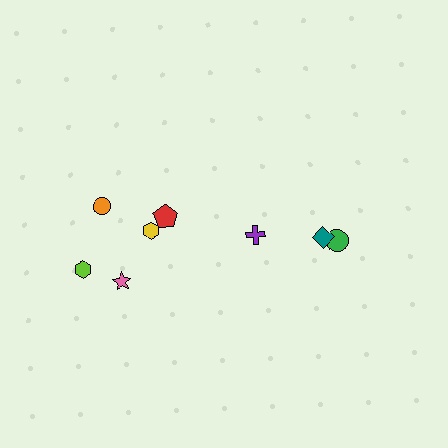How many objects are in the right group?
There are 3 objects.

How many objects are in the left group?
There are 5 objects.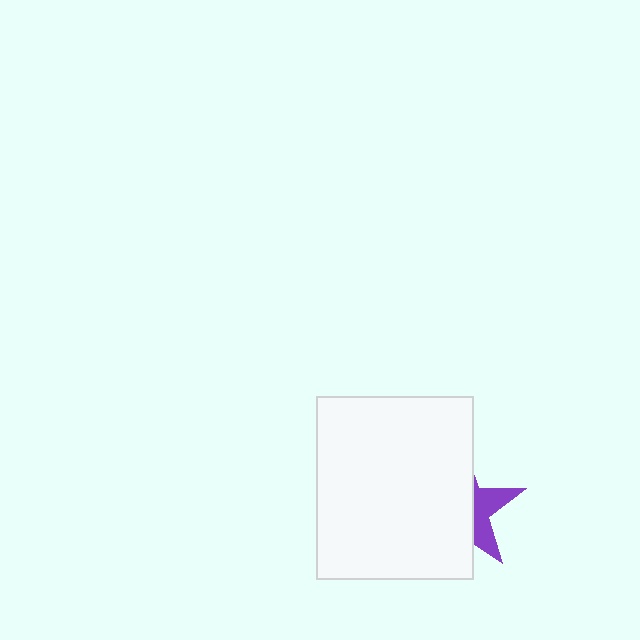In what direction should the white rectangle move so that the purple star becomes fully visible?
The white rectangle should move left. That is the shortest direction to clear the overlap and leave the purple star fully visible.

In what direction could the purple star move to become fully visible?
The purple star could move right. That would shift it out from behind the white rectangle entirely.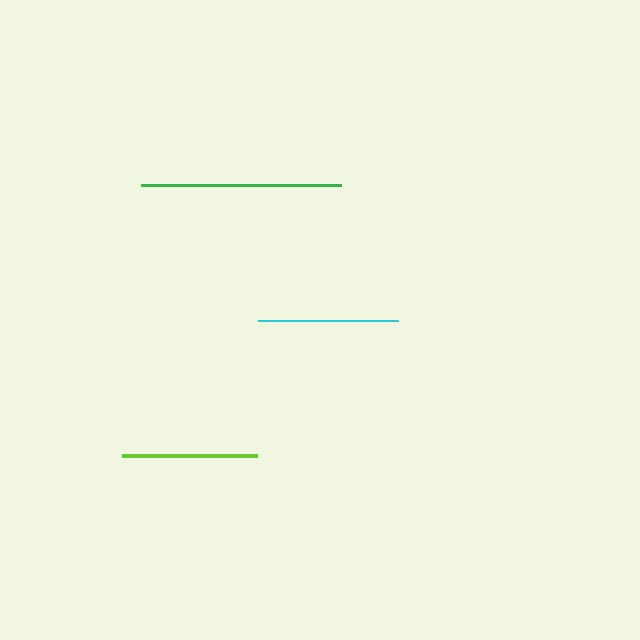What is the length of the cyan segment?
The cyan segment is approximately 140 pixels long.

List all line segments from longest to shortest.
From longest to shortest: green, cyan, lime.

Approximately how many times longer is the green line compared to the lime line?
The green line is approximately 1.5 times the length of the lime line.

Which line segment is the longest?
The green line is the longest at approximately 200 pixels.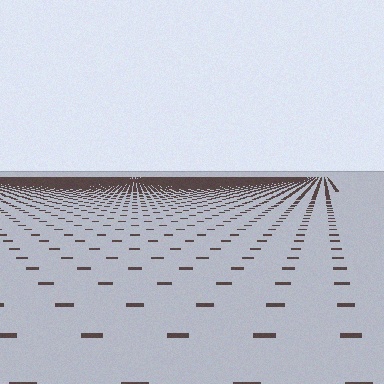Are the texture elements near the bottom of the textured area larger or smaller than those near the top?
Larger. Near the bottom, elements are closer to the viewer and appear at a bigger on-screen size.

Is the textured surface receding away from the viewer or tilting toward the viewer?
The surface is receding away from the viewer. Texture elements get smaller and denser toward the top.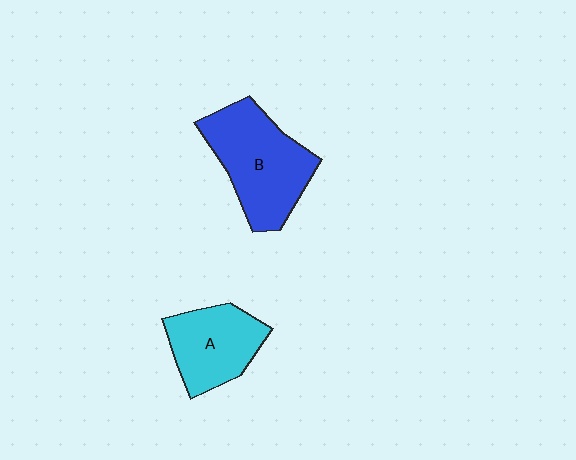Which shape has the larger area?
Shape B (blue).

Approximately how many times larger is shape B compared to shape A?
Approximately 1.4 times.